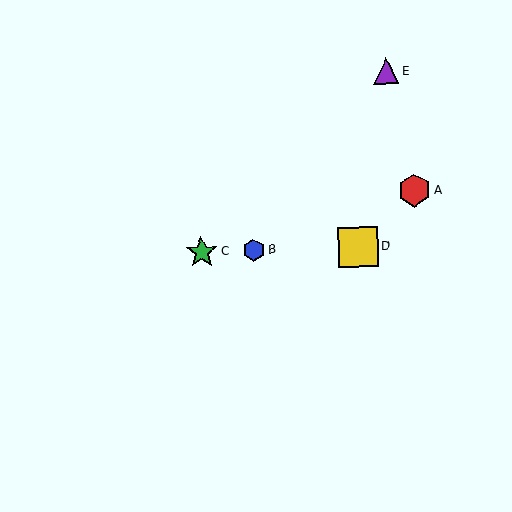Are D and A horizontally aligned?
No, D is at y≈247 and A is at y≈190.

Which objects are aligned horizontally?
Objects B, C, D are aligned horizontally.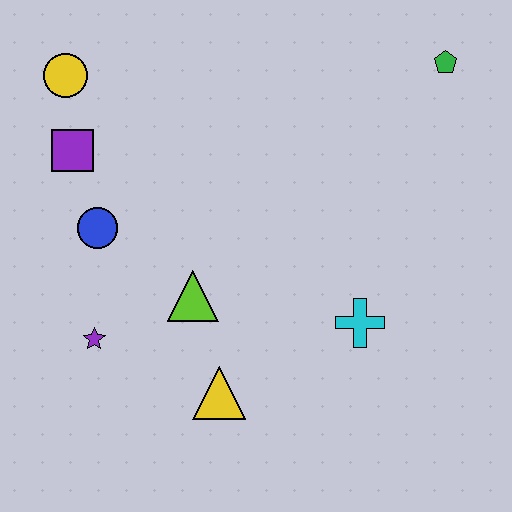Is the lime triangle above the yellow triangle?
Yes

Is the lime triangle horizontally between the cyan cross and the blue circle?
Yes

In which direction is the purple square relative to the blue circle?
The purple square is above the blue circle.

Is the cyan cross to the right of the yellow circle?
Yes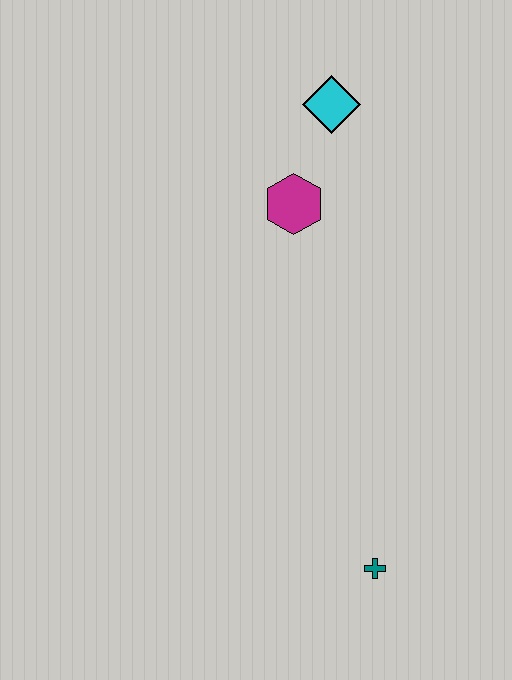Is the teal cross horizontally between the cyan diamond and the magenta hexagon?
No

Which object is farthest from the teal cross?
The cyan diamond is farthest from the teal cross.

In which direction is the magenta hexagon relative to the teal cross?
The magenta hexagon is above the teal cross.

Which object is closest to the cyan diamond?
The magenta hexagon is closest to the cyan diamond.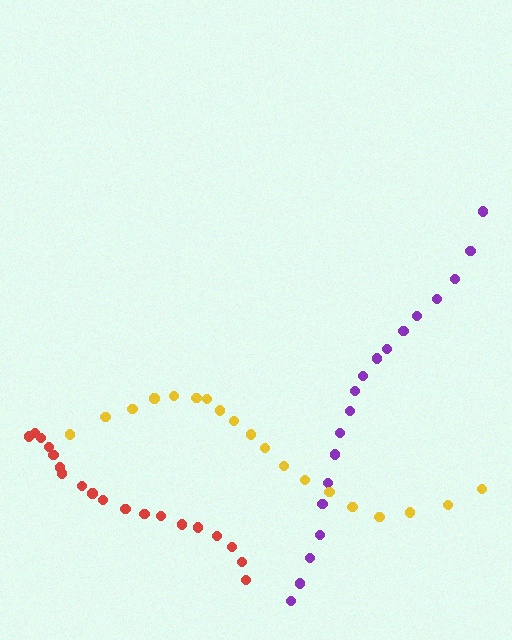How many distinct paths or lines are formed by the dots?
There are 3 distinct paths.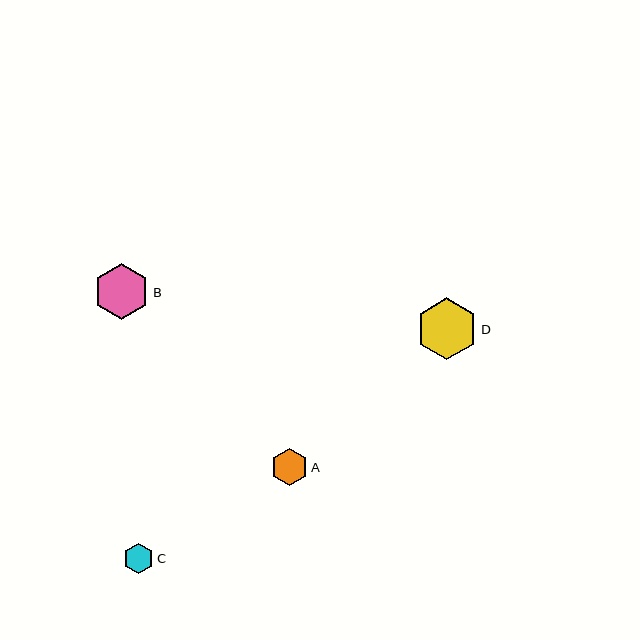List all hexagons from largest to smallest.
From largest to smallest: D, B, A, C.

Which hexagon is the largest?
Hexagon D is the largest with a size of approximately 62 pixels.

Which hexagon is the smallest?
Hexagon C is the smallest with a size of approximately 31 pixels.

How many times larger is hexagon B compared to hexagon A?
Hexagon B is approximately 1.5 times the size of hexagon A.